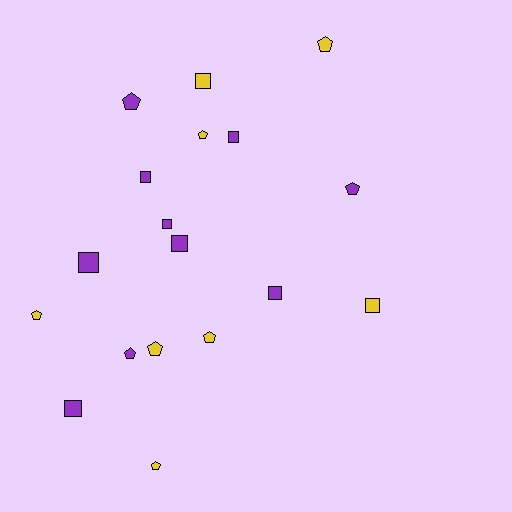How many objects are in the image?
There are 18 objects.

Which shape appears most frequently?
Square, with 9 objects.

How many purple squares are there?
There are 7 purple squares.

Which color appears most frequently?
Purple, with 10 objects.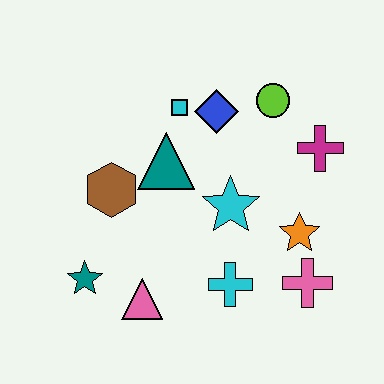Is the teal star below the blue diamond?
Yes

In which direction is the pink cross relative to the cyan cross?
The pink cross is to the right of the cyan cross.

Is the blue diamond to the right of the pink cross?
No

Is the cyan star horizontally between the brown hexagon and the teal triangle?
No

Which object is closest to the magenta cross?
The lime circle is closest to the magenta cross.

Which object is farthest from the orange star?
The teal star is farthest from the orange star.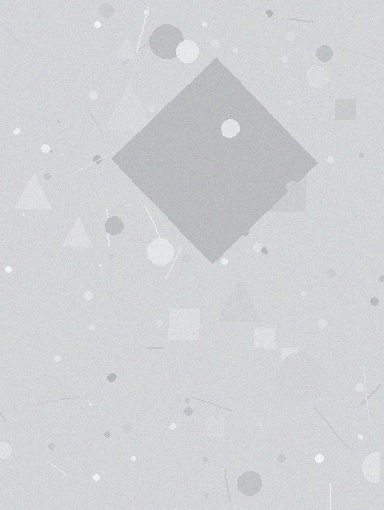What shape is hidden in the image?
A diamond is hidden in the image.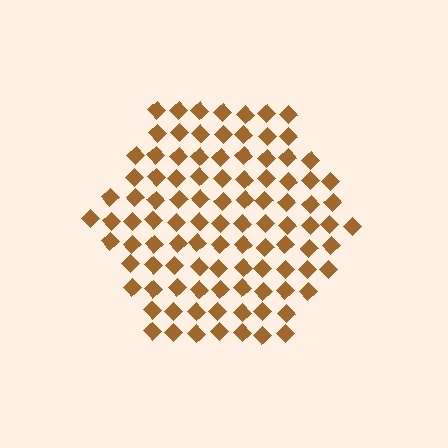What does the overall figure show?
The overall figure shows a hexagon.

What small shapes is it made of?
It is made of small diamonds.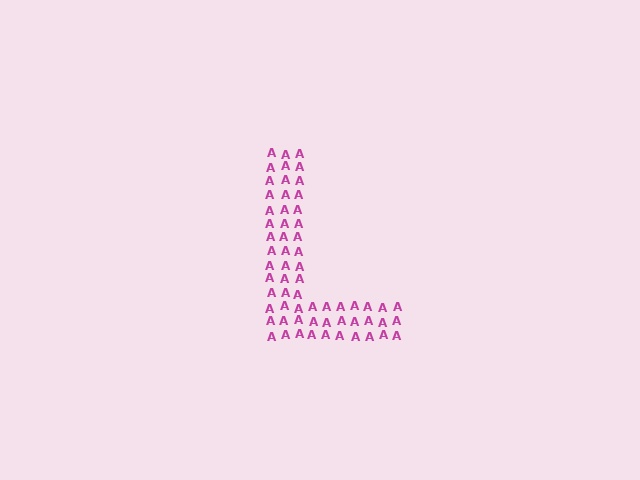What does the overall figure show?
The overall figure shows the letter L.